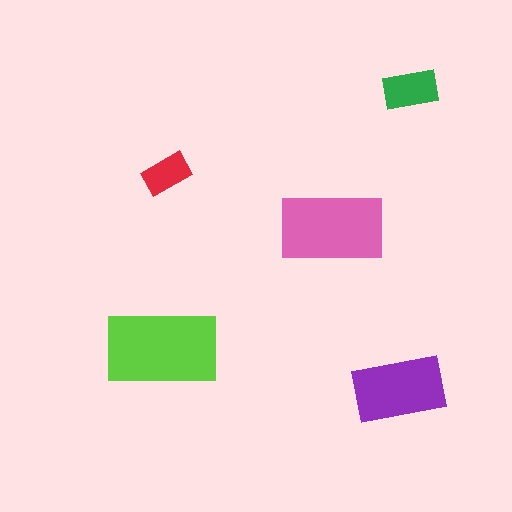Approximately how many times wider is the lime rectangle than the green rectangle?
About 2 times wider.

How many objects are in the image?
There are 5 objects in the image.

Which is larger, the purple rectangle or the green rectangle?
The purple one.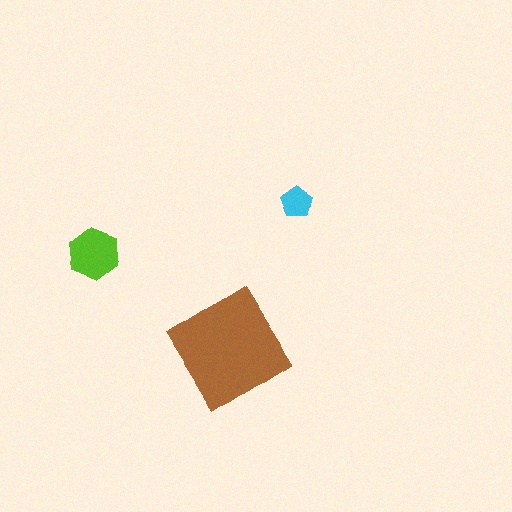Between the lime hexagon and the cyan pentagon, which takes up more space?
The lime hexagon.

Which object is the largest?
The brown diamond.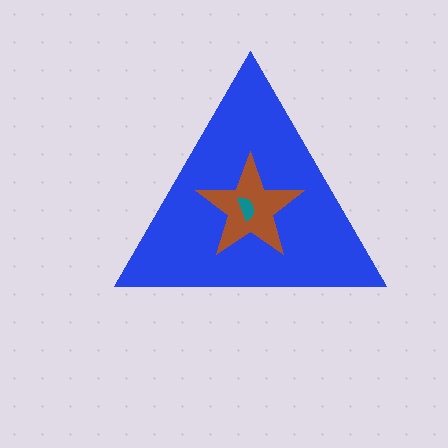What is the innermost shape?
The teal semicircle.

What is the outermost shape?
The blue triangle.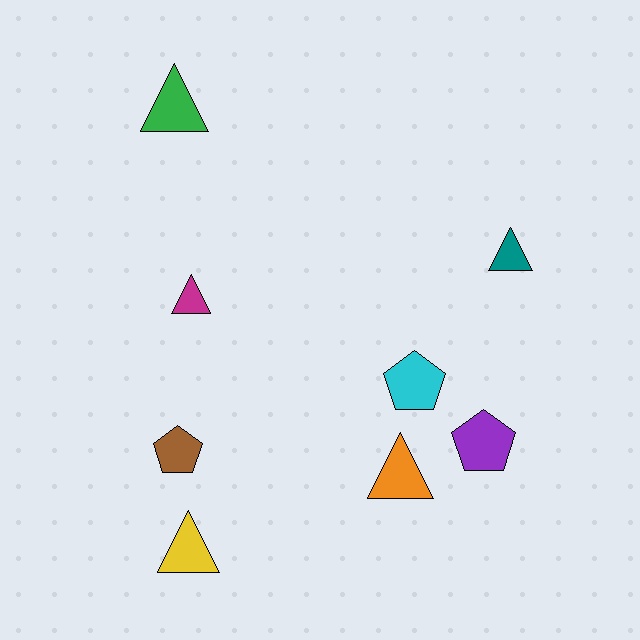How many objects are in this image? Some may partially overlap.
There are 8 objects.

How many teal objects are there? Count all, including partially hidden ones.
There is 1 teal object.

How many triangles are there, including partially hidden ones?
There are 5 triangles.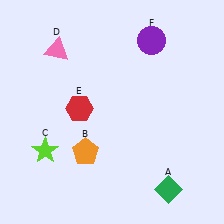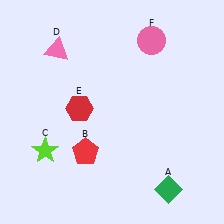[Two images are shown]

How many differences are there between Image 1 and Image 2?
There are 2 differences between the two images.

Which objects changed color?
B changed from orange to red. F changed from purple to pink.